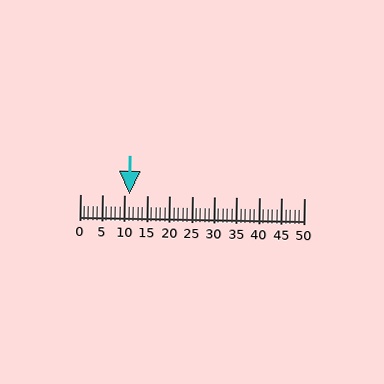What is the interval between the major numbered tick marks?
The major tick marks are spaced 5 units apart.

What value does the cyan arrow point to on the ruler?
The cyan arrow points to approximately 11.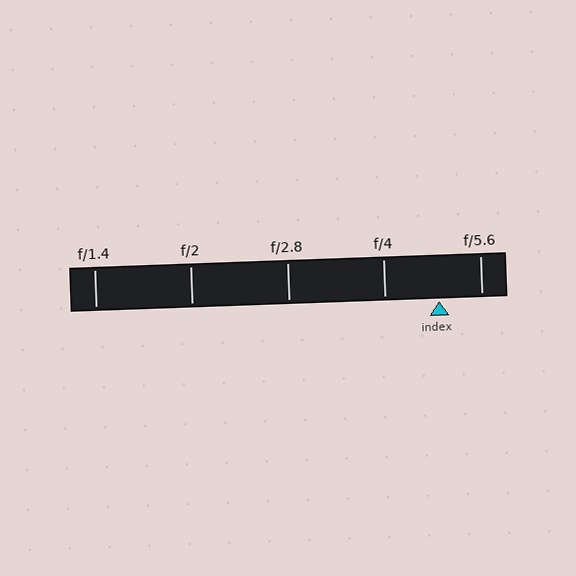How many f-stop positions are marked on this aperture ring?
There are 5 f-stop positions marked.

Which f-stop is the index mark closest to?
The index mark is closest to f/5.6.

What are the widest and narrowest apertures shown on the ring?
The widest aperture shown is f/1.4 and the narrowest is f/5.6.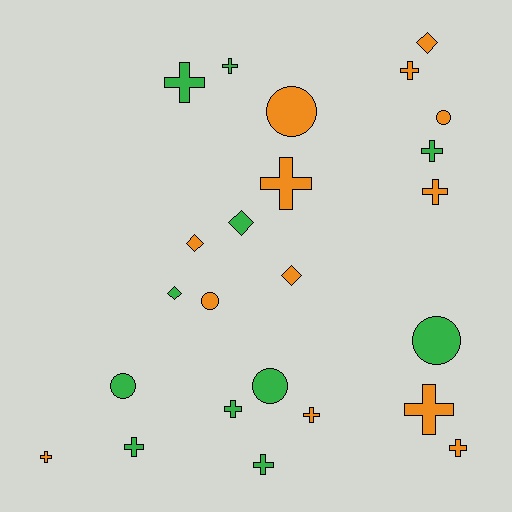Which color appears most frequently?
Orange, with 13 objects.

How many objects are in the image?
There are 24 objects.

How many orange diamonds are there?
There are 3 orange diamonds.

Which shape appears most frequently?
Cross, with 13 objects.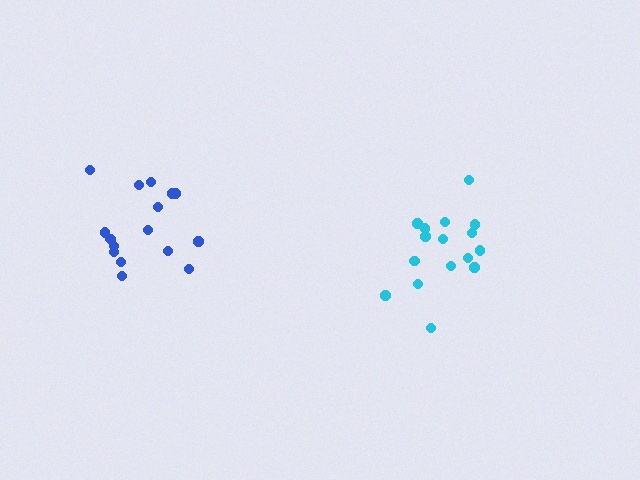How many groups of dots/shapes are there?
There are 2 groups.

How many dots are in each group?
Group 1: 16 dots, Group 2: 16 dots (32 total).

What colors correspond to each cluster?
The clusters are colored: cyan, blue.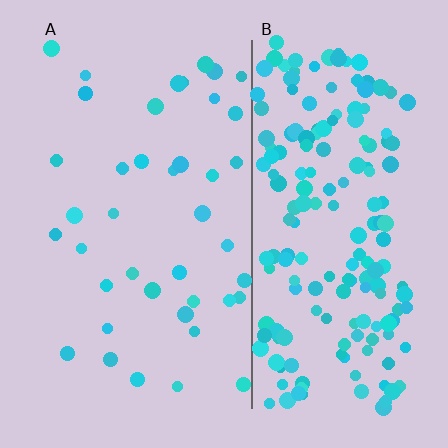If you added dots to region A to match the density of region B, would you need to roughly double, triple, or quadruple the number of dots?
Approximately quadruple.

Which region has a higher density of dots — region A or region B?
B (the right).